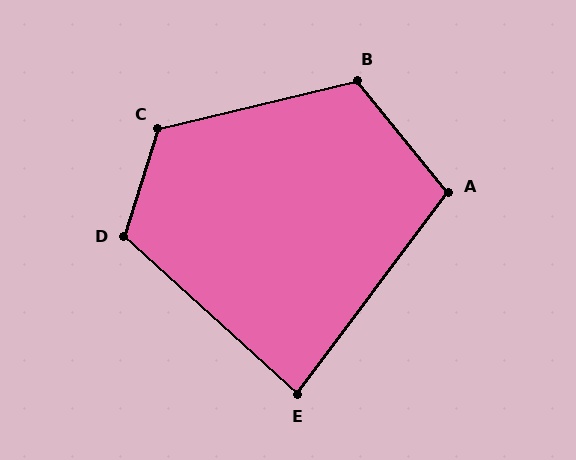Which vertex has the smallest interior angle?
E, at approximately 84 degrees.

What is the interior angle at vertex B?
Approximately 116 degrees (obtuse).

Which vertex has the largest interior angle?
C, at approximately 121 degrees.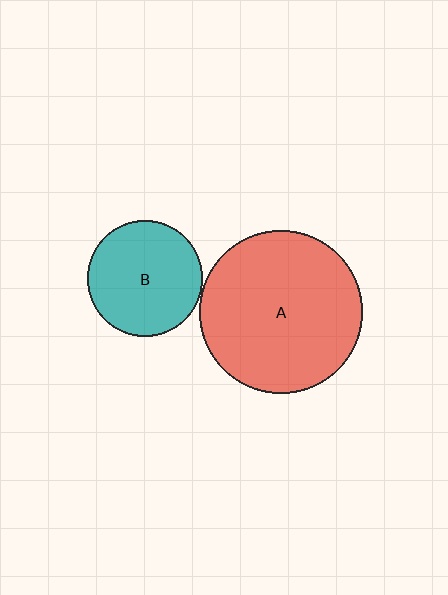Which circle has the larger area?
Circle A (red).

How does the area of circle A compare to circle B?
Approximately 2.0 times.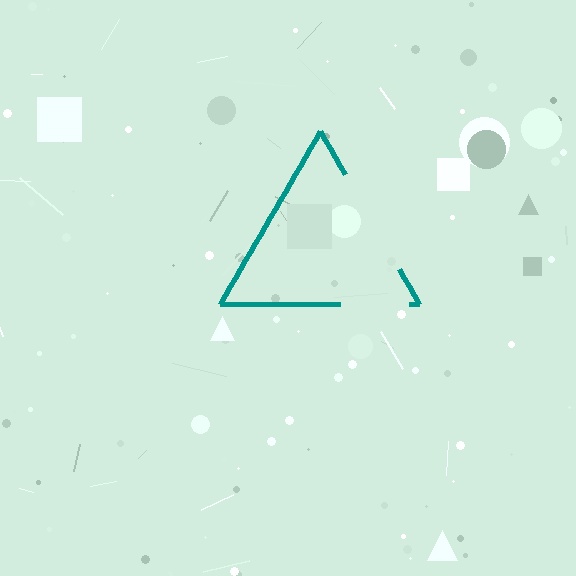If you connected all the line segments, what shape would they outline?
They would outline a triangle.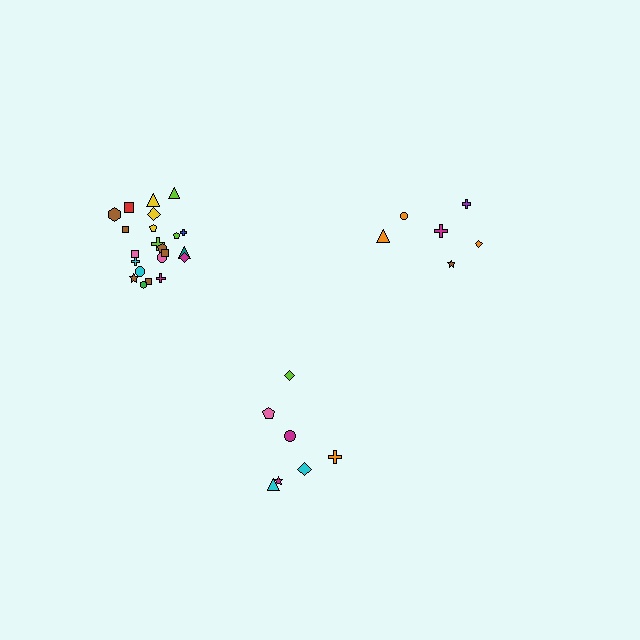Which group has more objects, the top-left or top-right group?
The top-left group.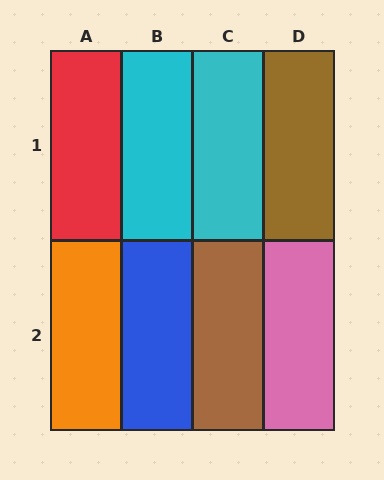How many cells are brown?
2 cells are brown.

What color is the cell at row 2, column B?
Blue.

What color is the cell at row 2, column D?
Pink.